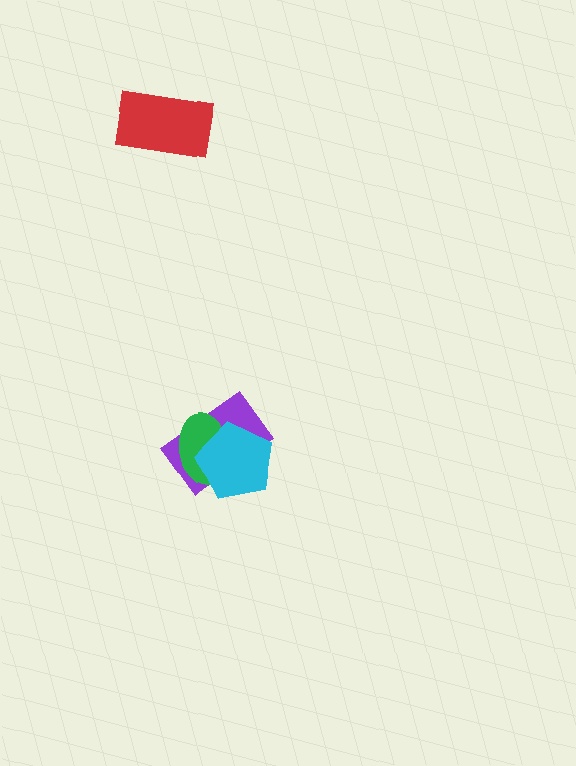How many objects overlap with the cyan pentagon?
2 objects overlap with the cyan pentagon.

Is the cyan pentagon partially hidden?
No, no other shape covers it.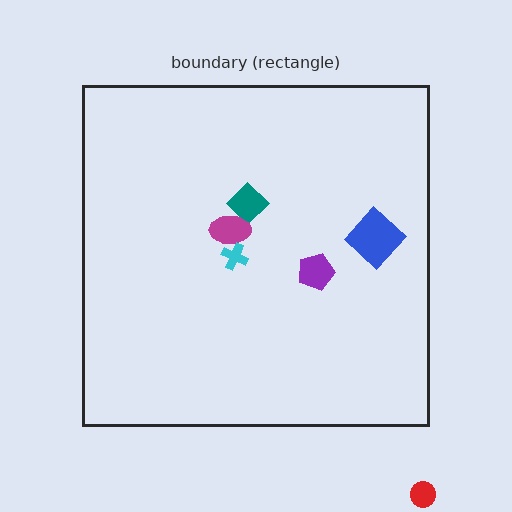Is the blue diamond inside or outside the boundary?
Inside.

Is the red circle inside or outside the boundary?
Outside.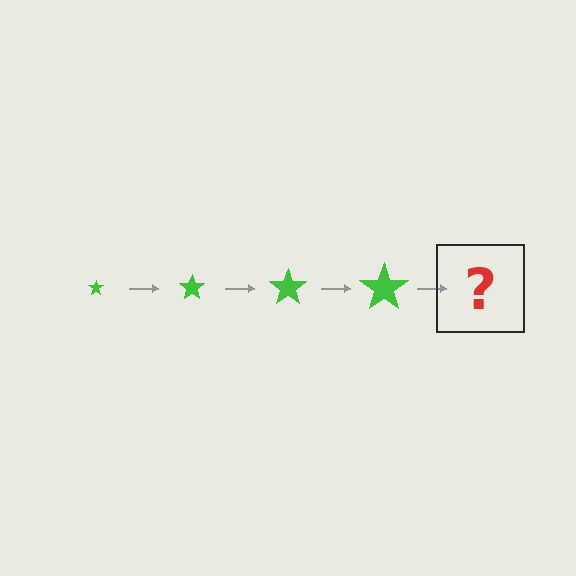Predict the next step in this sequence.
The next step is a green star, larger than the previous one.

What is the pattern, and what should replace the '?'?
The pattern is that the star gets progressively larger each step. The '?' should be a green star, larger than the previous one.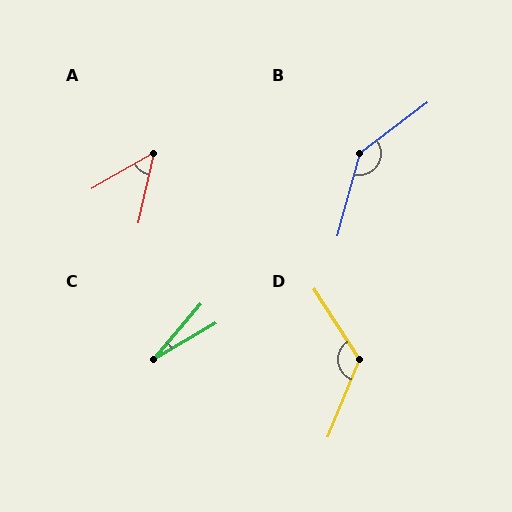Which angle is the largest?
B, at approximately 143 degrees.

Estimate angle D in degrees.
Approximately 125 degrees.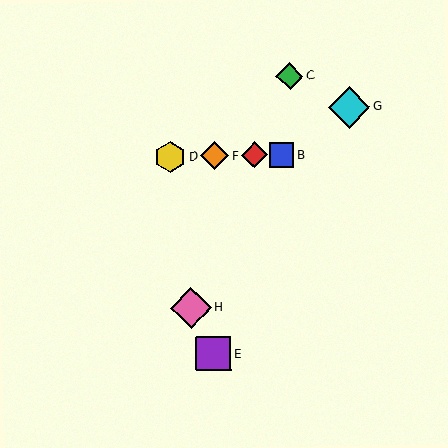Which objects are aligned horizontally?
Objects A, B, D, F are aligned horizontally.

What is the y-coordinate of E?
Object E is at y≈354.